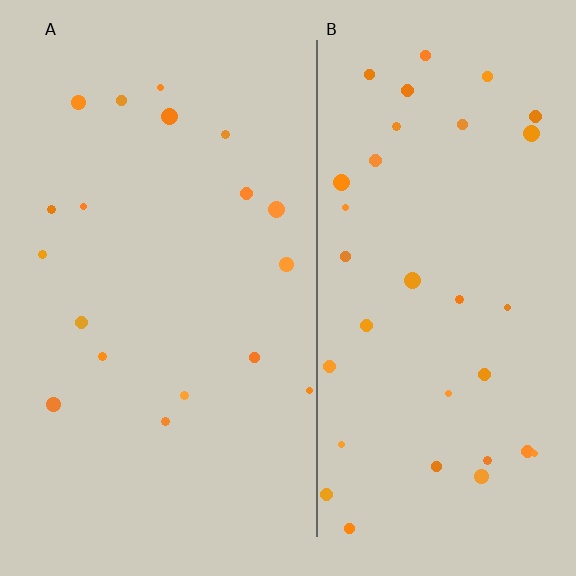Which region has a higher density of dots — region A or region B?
B (the right).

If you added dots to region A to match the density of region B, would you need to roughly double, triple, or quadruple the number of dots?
Approximately double.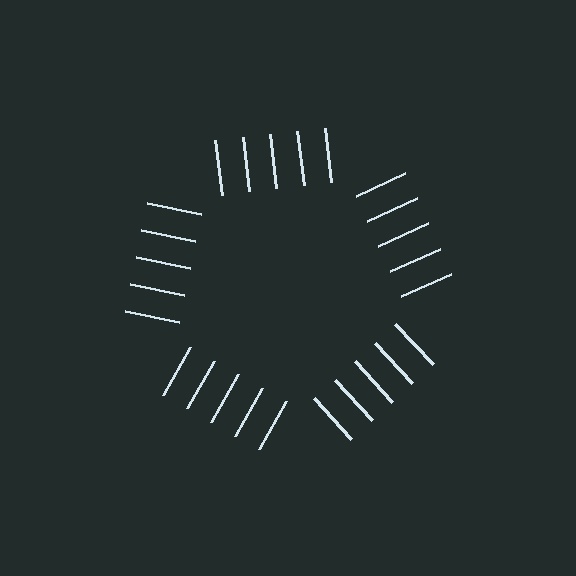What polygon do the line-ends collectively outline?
An illusory pentagon — the line segments terminate on its edges but no continuous stroke is drawn.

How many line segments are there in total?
25 — 5 along each of the 5 edges.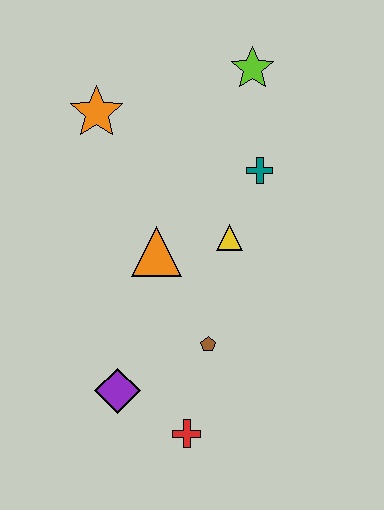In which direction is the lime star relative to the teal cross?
The lime star is above the teal cross.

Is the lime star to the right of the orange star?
Yes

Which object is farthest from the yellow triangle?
The red cross is farthest from the yellow triangle.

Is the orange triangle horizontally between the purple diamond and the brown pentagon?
Yes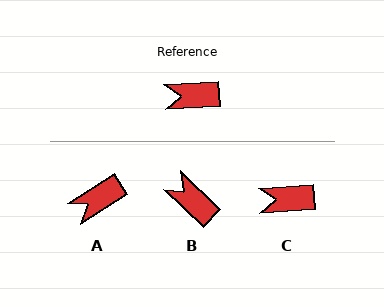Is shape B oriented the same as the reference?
No, it is off by about 47 degrees.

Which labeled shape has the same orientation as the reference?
C.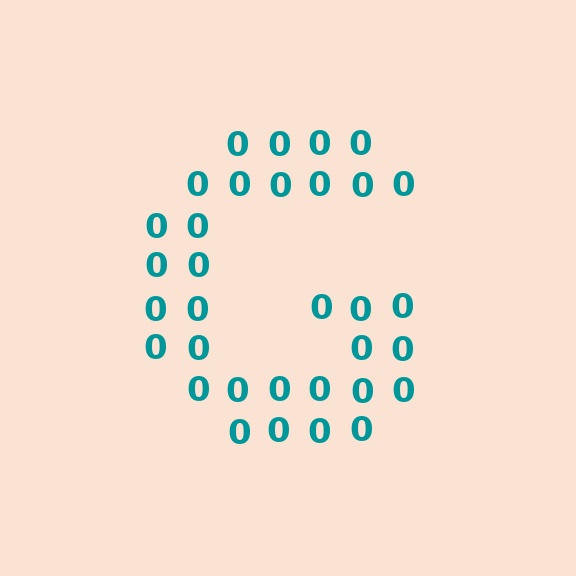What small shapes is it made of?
It is made of small digit 0's.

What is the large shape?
The large shape is the letter G.